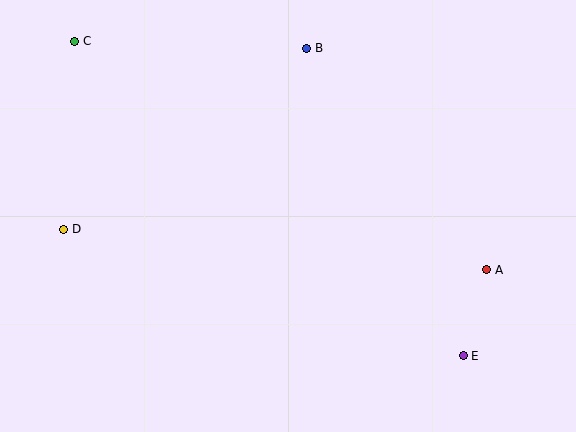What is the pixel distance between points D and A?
The distance between D and A is 425 pixels.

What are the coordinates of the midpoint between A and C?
The midpoint between A and C is at (281, 156).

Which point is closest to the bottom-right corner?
Point E is closest to the bottom-right corner.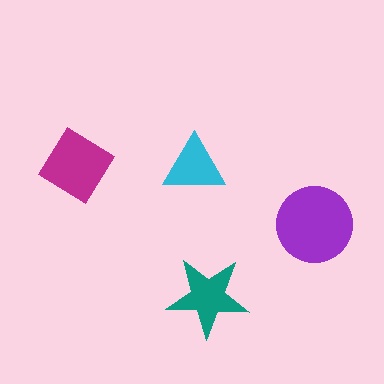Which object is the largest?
The purple circle.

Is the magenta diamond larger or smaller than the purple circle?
Smaller.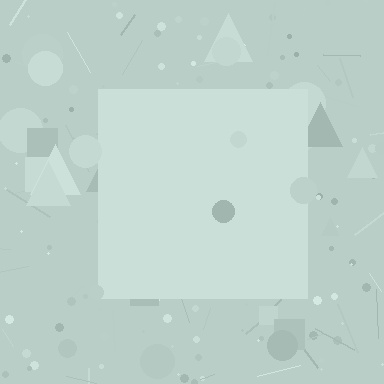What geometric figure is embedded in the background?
A square is embedded in the background.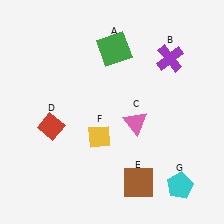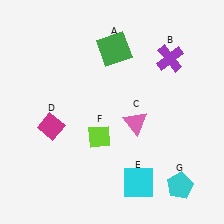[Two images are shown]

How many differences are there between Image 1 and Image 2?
There are 3 differences between the two images.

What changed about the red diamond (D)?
In Image 1, D is red. In Image 2, it changed to magenta.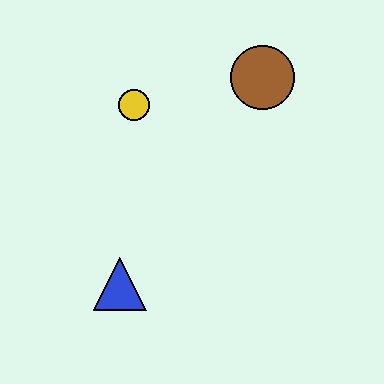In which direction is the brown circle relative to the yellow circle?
The brown circle is to the right of the yellow circle.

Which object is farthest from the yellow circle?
The blue triangle is farthest from the yellow circle.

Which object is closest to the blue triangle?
The yellow circle is closest to the blue triangle.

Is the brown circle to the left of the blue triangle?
No